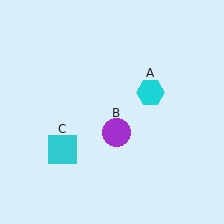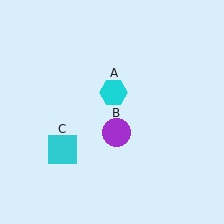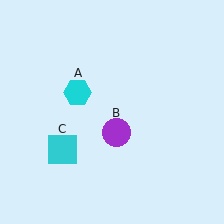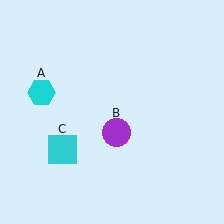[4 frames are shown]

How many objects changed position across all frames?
1 object changed position: cyan hexagon (object A).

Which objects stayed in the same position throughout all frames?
Purple circle (object B) and cyan square (object C) remained stationary.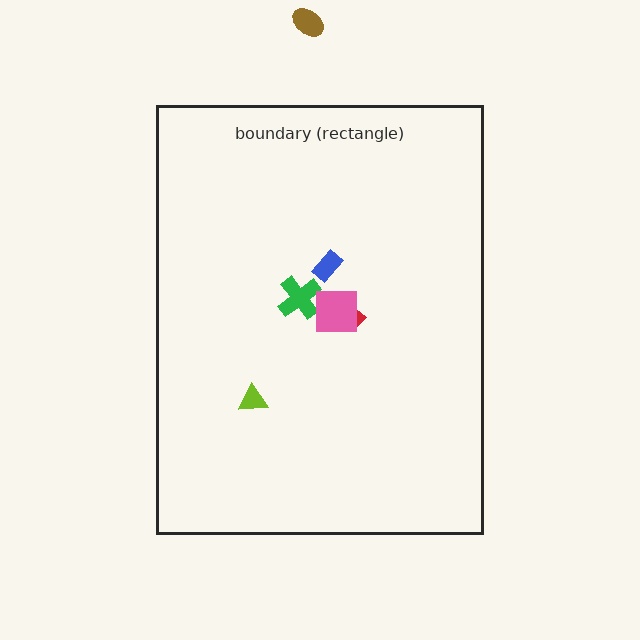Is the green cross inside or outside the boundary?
Inside.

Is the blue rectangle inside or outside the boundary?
Inside.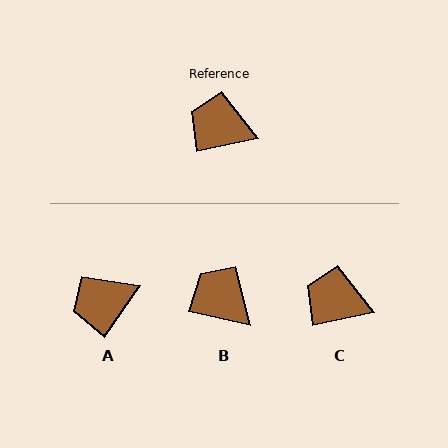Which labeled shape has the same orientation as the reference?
C.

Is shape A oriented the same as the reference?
No, it is off by about 43 degrees.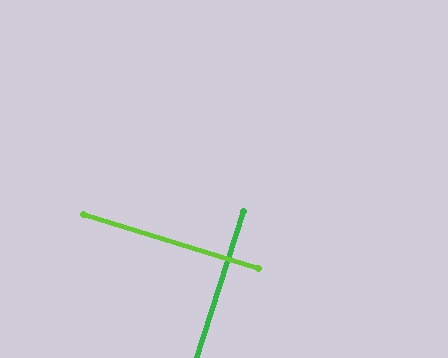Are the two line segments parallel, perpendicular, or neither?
Perpendicular — they meet at approximately 89°.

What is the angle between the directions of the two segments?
Approximately 89 degrees.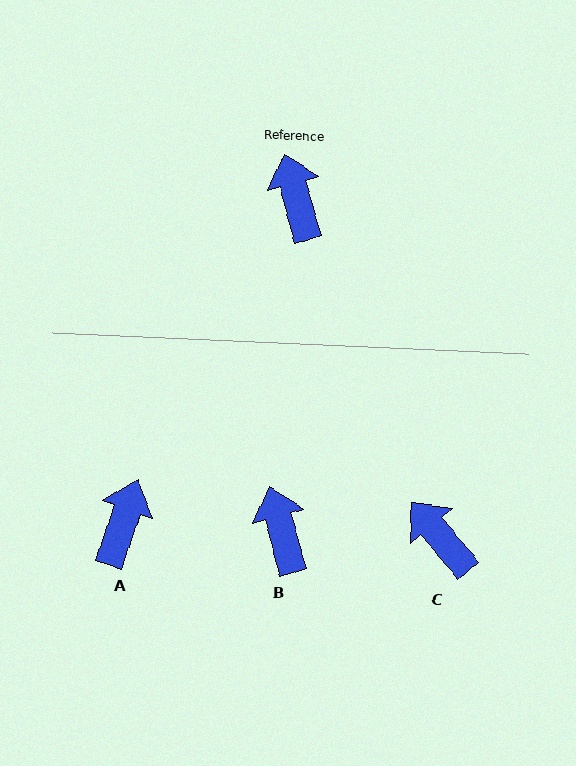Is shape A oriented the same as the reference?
No, it is off by about 35 degrees.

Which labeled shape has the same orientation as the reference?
B.